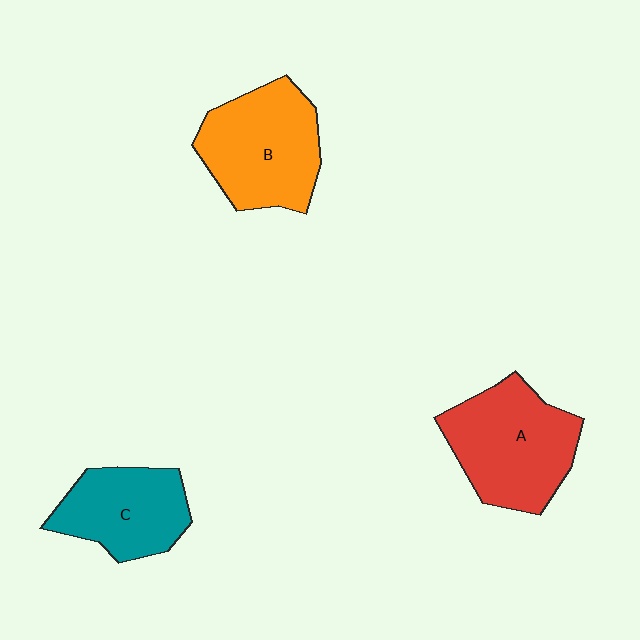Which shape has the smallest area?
Shape C (teal).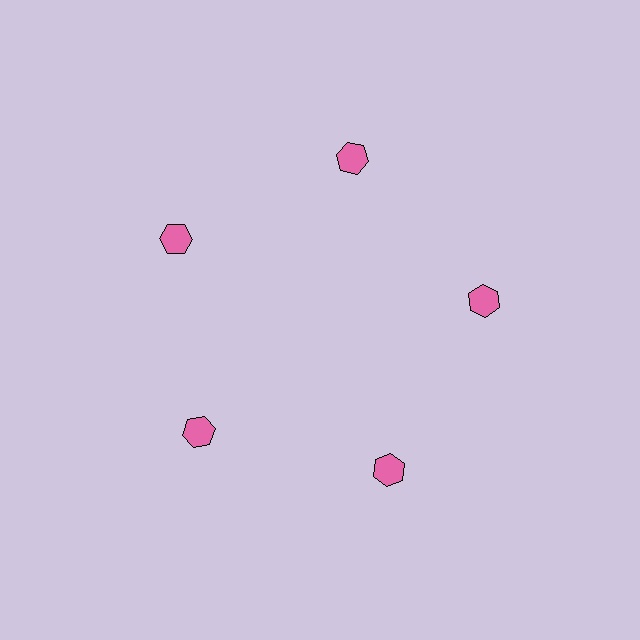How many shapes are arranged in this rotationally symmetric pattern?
There are 5 shapes, arranged in 5 groups of 1.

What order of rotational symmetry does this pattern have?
This pattern has 5-fold rotational symmetry.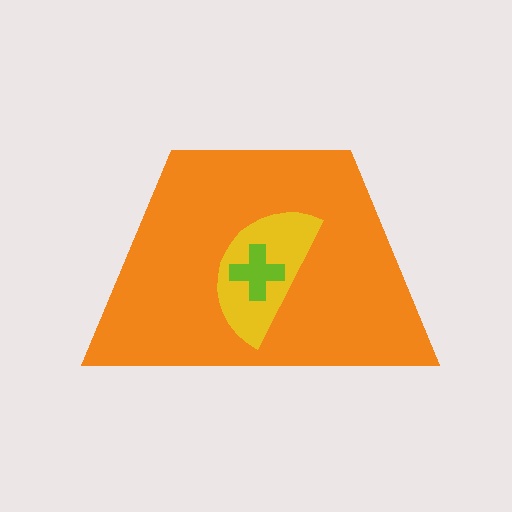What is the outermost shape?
The orange trapezoid.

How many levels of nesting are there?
3.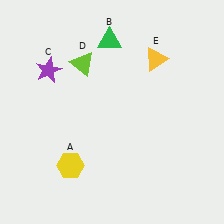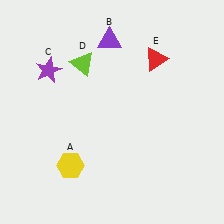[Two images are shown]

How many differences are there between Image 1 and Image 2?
There are 2 differences between the two images.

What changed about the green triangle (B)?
In Image 1, B is green. In Image 2, it changed to purple.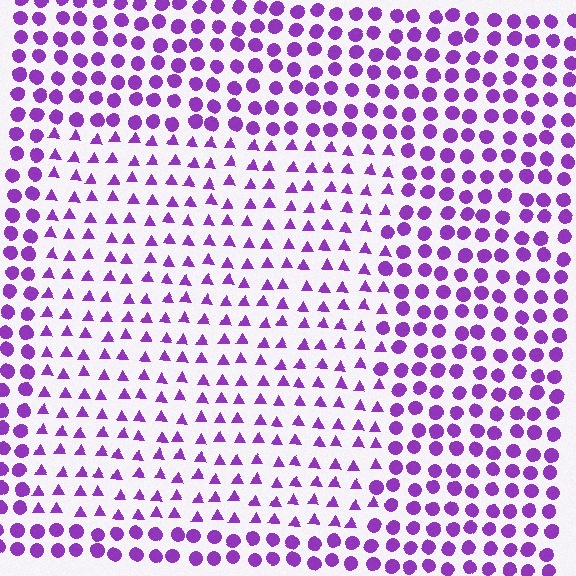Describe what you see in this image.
The image is filled with small purple elements arranged in a uniform grid. A rectangle-shaped region contains triangles, while the surrounding area contains circles. The boundary is defined purely by the change in element shape.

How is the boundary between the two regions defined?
The boundary is defined by a change in element shape: triangles inside vs. circles outside. All elements share the same color and spacing.